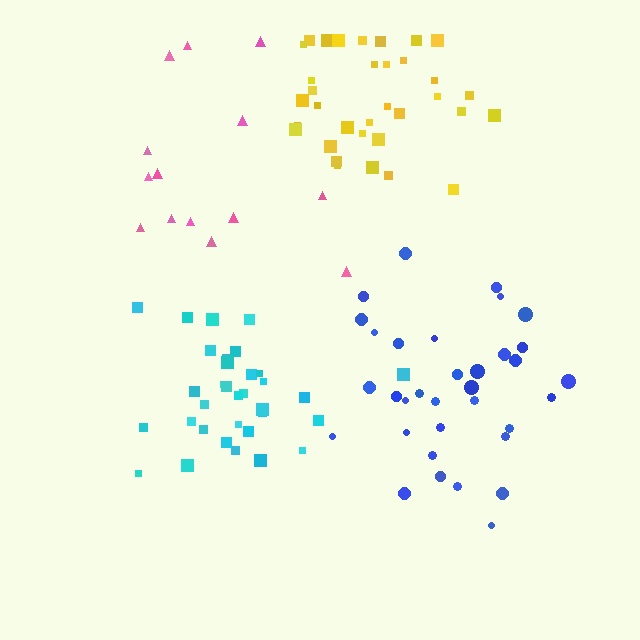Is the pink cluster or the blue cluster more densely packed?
Blue.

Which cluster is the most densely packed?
Cyan.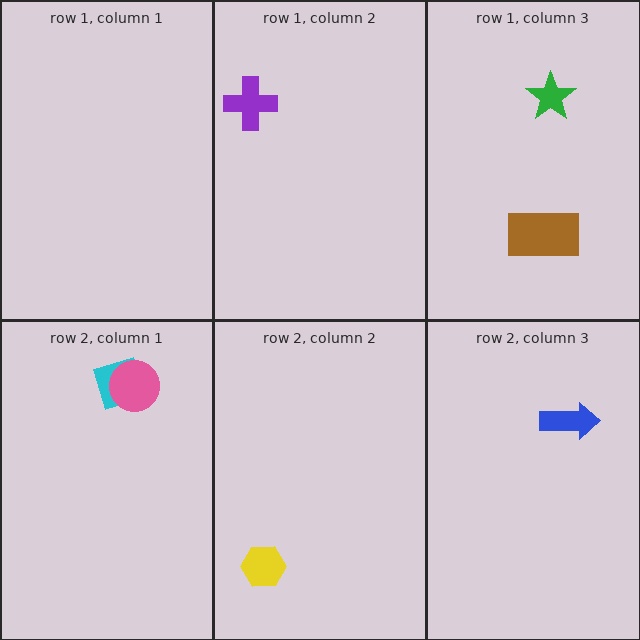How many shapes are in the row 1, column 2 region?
1.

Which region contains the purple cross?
The row 1, column 2 region.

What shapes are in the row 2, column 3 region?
The blue arrow.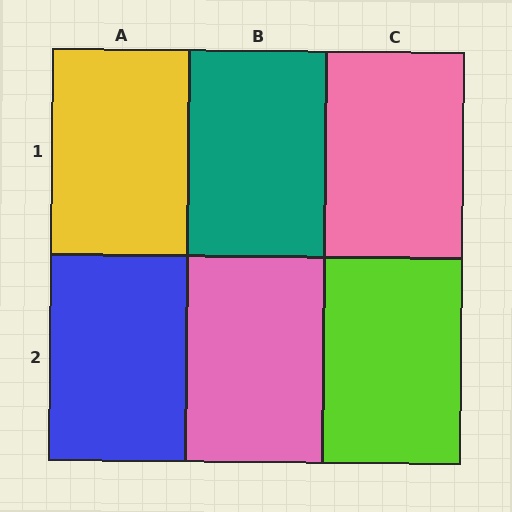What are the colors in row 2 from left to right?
Blue, pink, lime.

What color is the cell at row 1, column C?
Pink.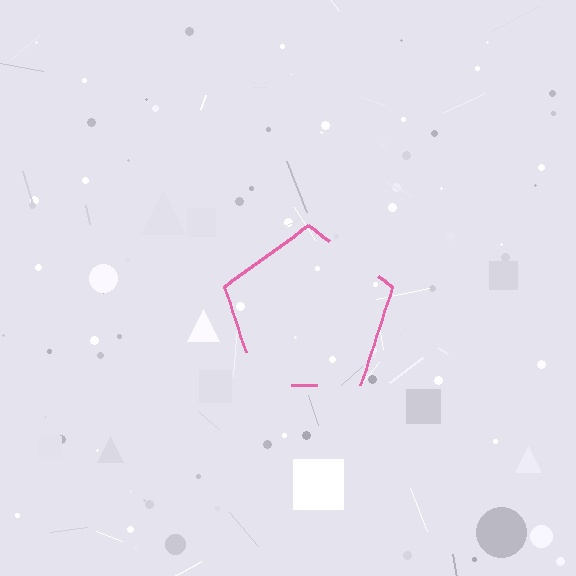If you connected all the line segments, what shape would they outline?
They would outline a pentagon.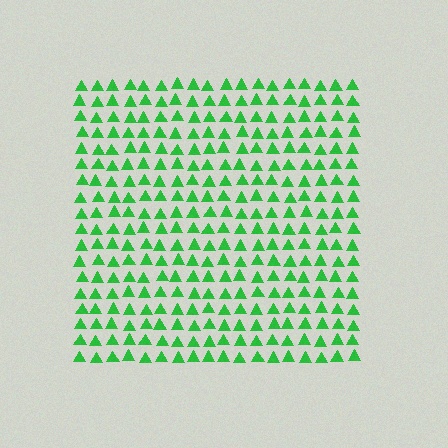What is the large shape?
The large shape is a square.